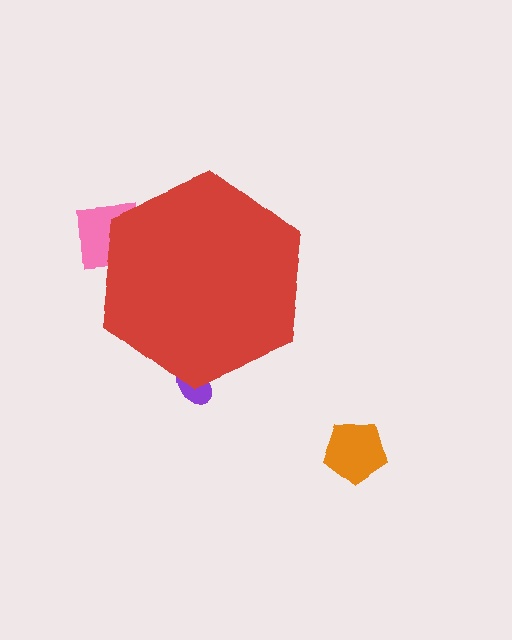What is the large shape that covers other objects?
A red hexagon.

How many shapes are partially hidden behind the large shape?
2 shapes are partially hidden.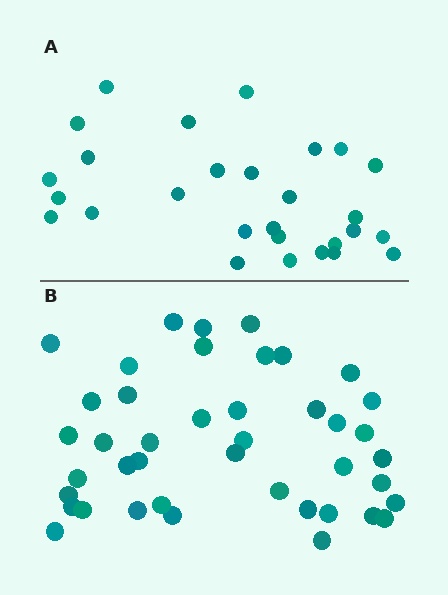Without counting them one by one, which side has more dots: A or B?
Region B (the bottom region) has more dots.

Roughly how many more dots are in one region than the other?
Region B has approximately 15 more dots than region A.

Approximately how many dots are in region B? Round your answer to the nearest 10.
About 40 dots. (The exact count is 42, which rounds to 40.)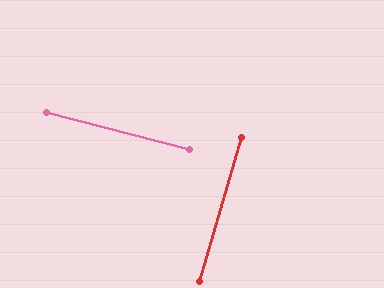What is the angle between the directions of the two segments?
Approximately 89 degrees.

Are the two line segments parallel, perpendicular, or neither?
Perpendicular — they meet at approximately 89°.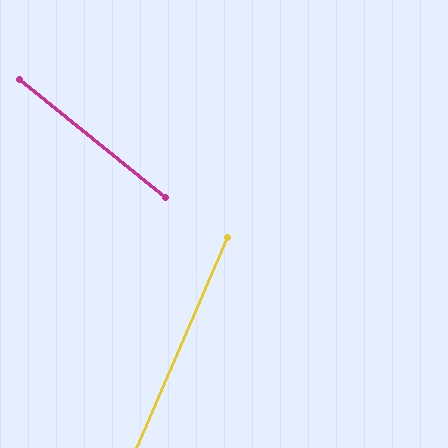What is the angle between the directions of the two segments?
Approximately 75 degrees.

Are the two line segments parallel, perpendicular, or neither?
Neither parallel nor perpendicular — they differ by about 75°.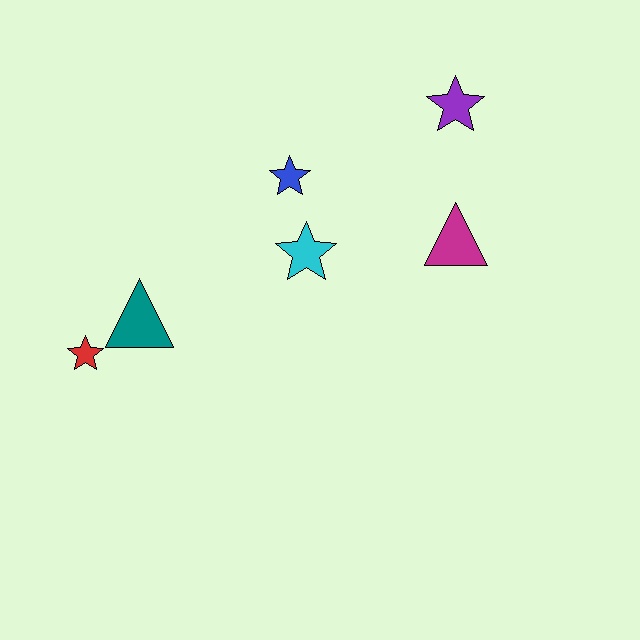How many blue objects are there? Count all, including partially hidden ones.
There is 1 blue object.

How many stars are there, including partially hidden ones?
There are 4 stars.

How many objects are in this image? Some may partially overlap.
There are 6 objects.